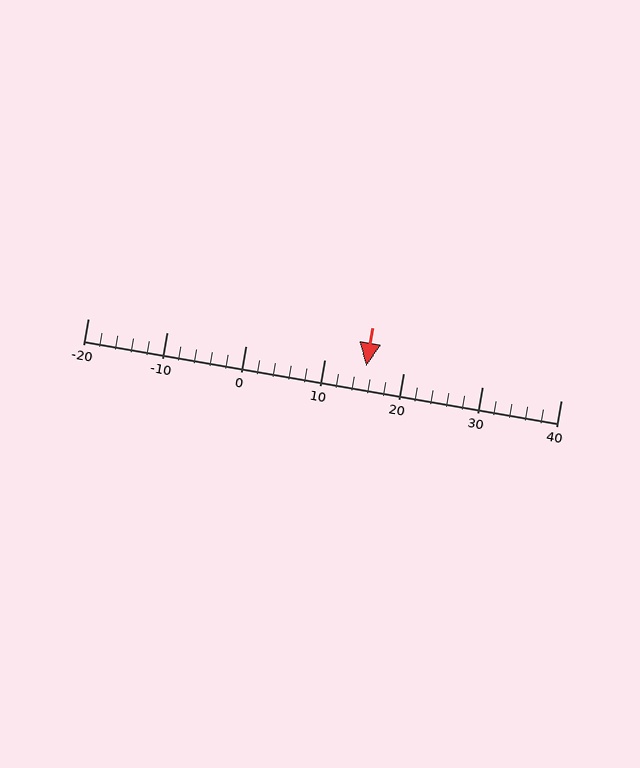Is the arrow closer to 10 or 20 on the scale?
The arrow is closer to 20.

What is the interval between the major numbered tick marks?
The major tick marks are spaced 10 units apart.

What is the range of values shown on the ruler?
The ruler shows values from -20 to 40.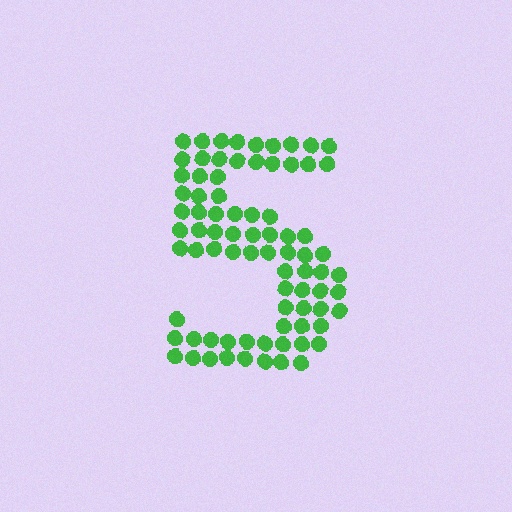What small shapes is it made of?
It is made of small circles.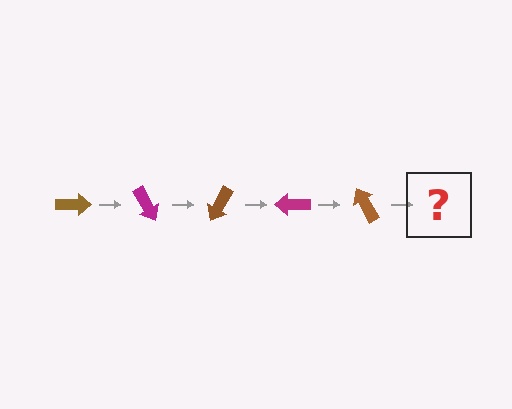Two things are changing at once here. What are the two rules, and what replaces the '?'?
The two rules are that it rotates 60 degrees each step and the color cycles through brown and magenta. The '?' should be a magenta arrow, rotated 300 degrees from the start.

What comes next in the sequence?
The next element should be a magenta arrow, rotated 300 degrees from the start.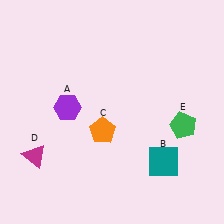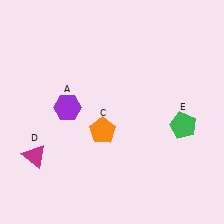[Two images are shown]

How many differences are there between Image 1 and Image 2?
There is 1 difference between the two images.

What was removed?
The teal square (B) was removed in Image 2.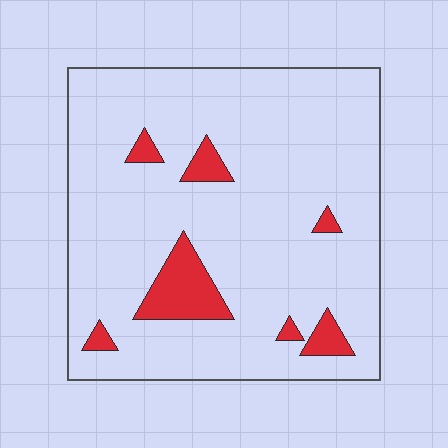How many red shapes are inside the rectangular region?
7.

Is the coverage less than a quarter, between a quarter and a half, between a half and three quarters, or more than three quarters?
Less than a quarter.